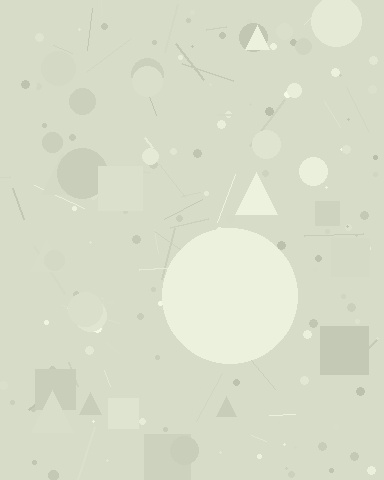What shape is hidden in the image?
A circle is hidden in the image.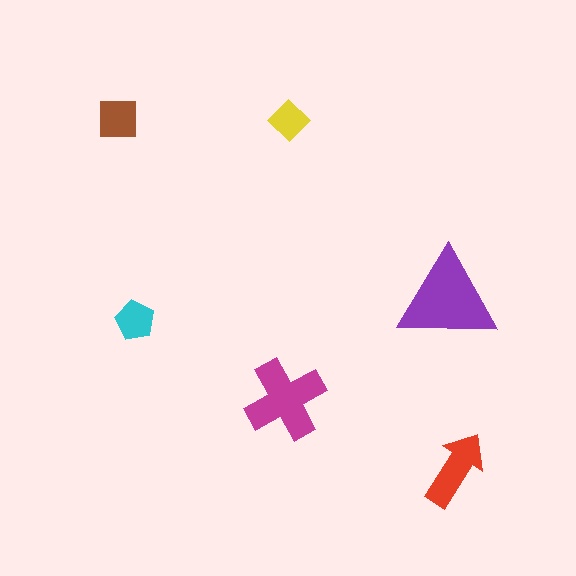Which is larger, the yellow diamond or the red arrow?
The red arrow.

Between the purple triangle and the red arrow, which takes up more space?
The purple triangle.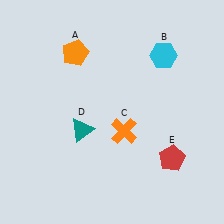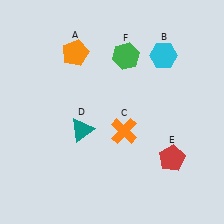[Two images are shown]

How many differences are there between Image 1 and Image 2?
There is 1 difference between the two images.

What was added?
A green hexagon (F) was added in Image 2.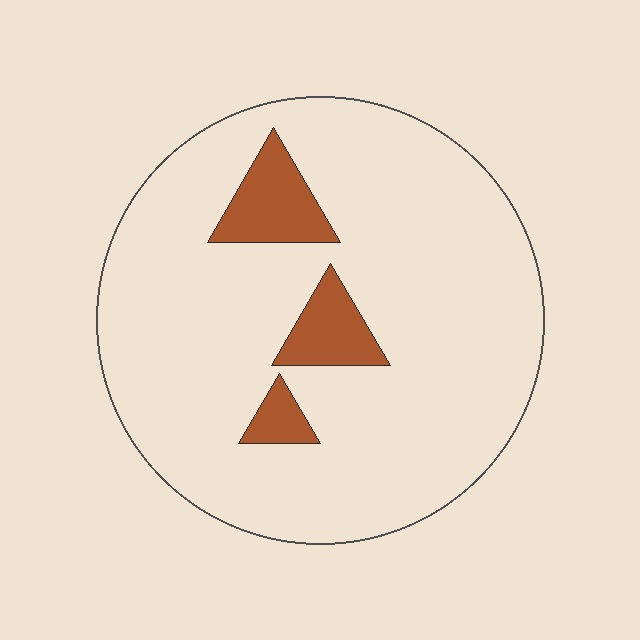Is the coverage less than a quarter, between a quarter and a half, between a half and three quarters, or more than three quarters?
Less than a quarter.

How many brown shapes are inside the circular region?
3.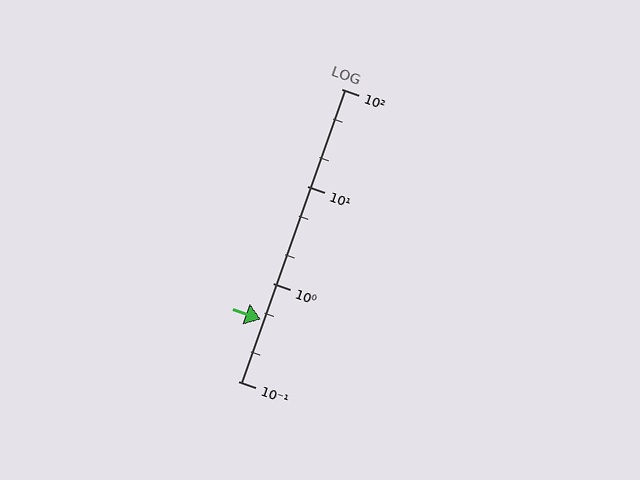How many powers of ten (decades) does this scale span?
The scale spans 3 decades, from 0.1 to 100.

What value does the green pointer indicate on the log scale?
The pointer indicates approximately 0.43.